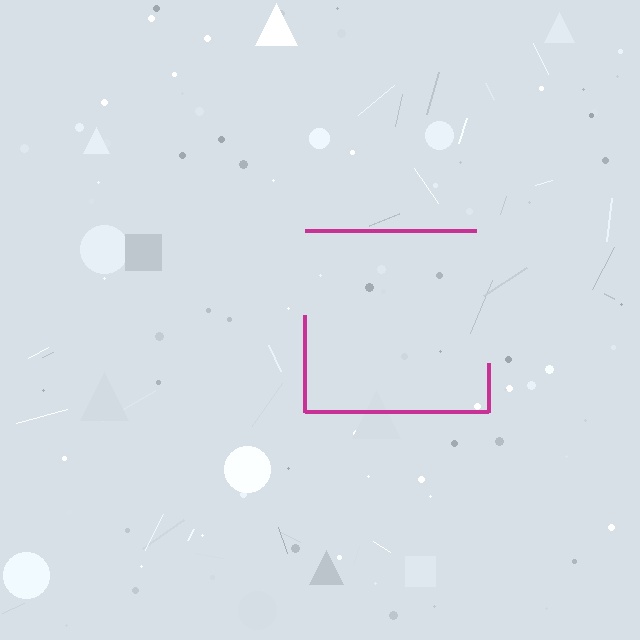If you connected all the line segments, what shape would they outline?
They would outline a square.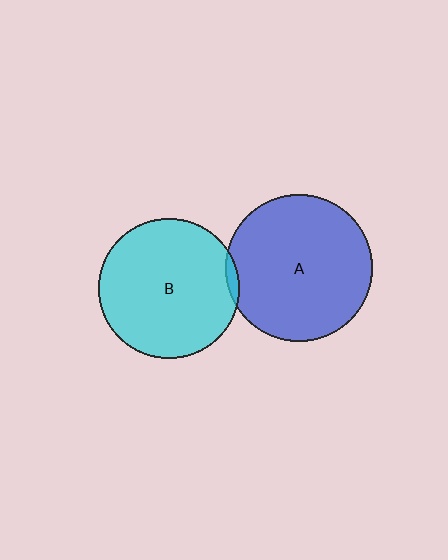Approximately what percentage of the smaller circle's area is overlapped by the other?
Approximately 5%.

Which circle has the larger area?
Circle A (blue).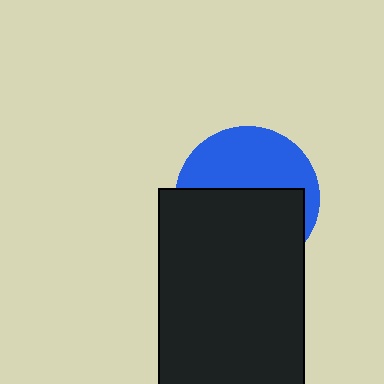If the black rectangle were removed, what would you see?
You would see the complete blue circle.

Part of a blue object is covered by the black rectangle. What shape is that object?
It is a circle.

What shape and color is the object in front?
The object in front is a black rectangle.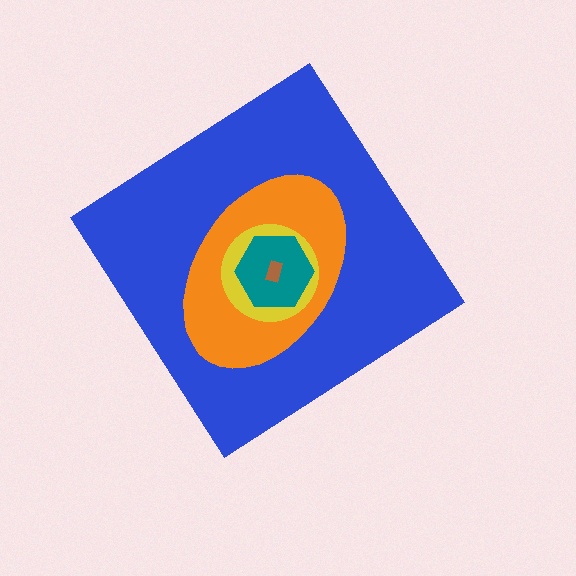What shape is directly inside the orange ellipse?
The yellow circle.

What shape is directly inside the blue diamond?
The orange ellipse.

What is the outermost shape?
The blue diamond.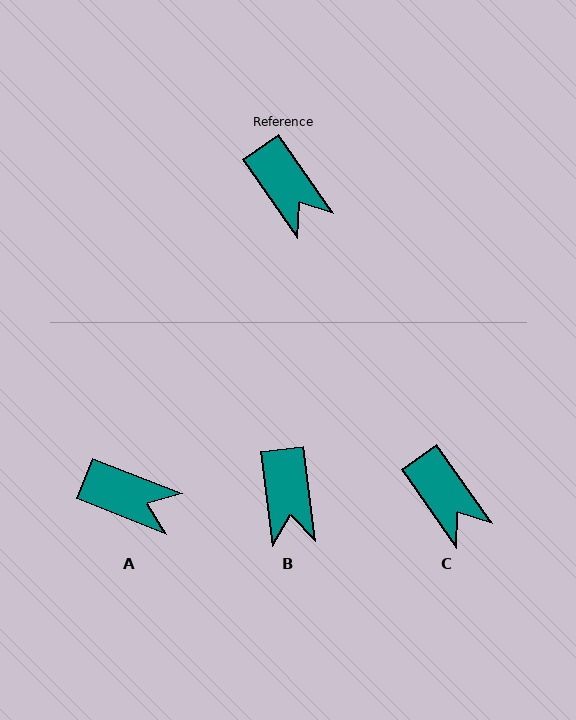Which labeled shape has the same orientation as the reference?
C.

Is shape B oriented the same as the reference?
No, it is off by about 29 degrees.